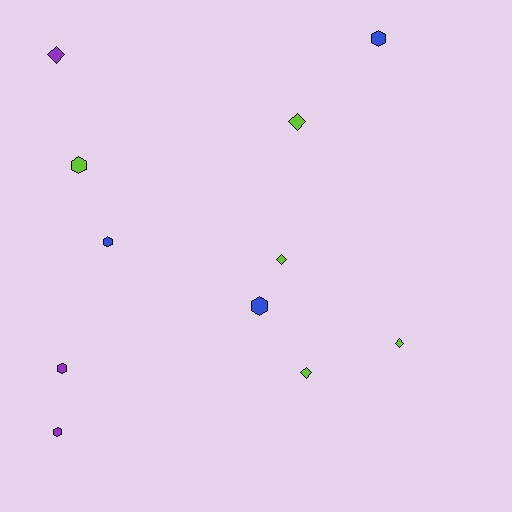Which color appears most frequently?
Lime, with 5 objects.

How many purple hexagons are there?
There are 2 purple hexagons.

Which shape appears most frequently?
Hexagon, with 6 objects.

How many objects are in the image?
There are 11 objects.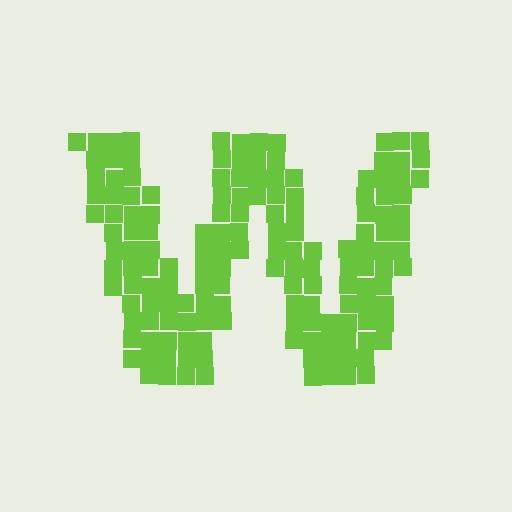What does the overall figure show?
The overall figure shows the letter W.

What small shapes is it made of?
It is made of small squares.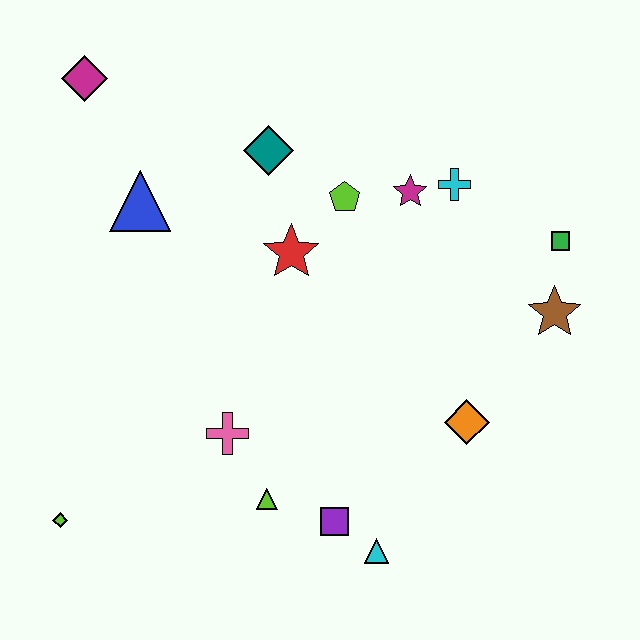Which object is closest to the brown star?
The green square is closest to the brown star.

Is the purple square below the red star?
Yes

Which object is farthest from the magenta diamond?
The cyan triangle is farthest from the magenta diamond.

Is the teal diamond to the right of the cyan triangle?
No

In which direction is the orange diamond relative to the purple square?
The orange diamond is to the right of the purple square.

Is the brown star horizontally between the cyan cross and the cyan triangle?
No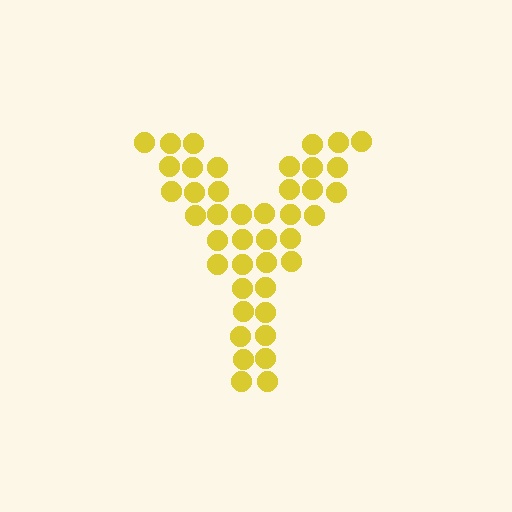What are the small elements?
The small elements are circles.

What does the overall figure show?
The overall figure shows the letter Y.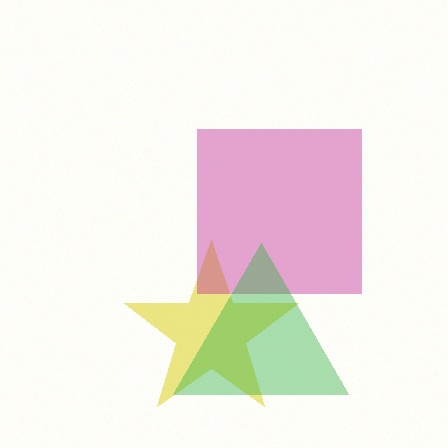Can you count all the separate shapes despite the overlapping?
Yes, there are 3 separate shapes.